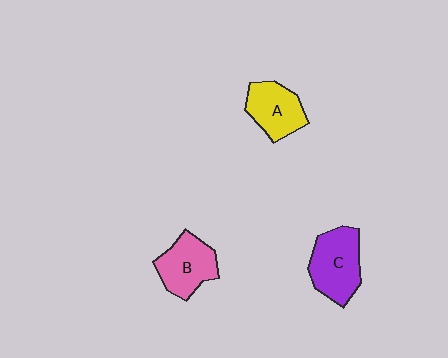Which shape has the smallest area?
Shape A (yellow).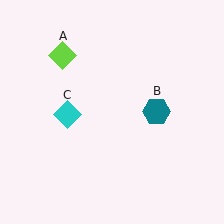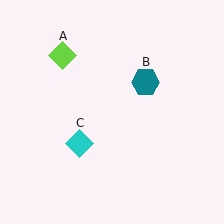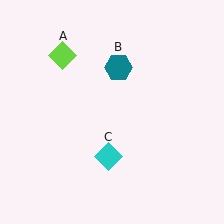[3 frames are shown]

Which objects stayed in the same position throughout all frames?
Lime diamond (object A) remained stationary.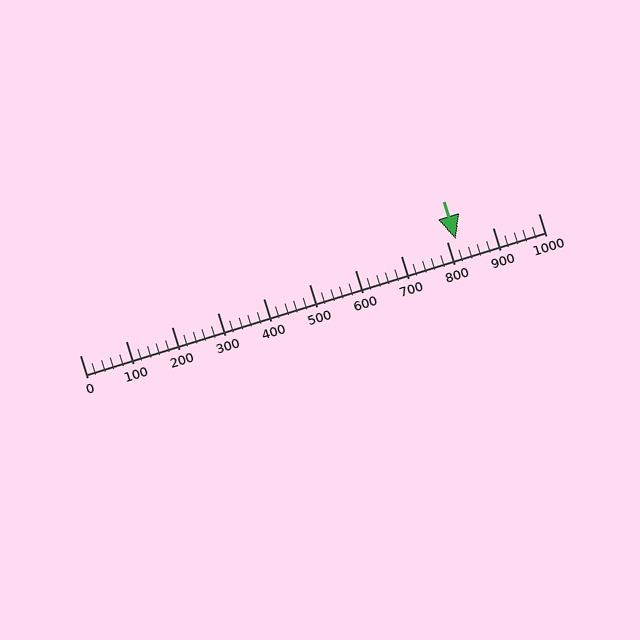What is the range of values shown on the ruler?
The ruler shows values from 0 to 1000.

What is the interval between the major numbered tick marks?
The major tick marks are spaced 100 units apart.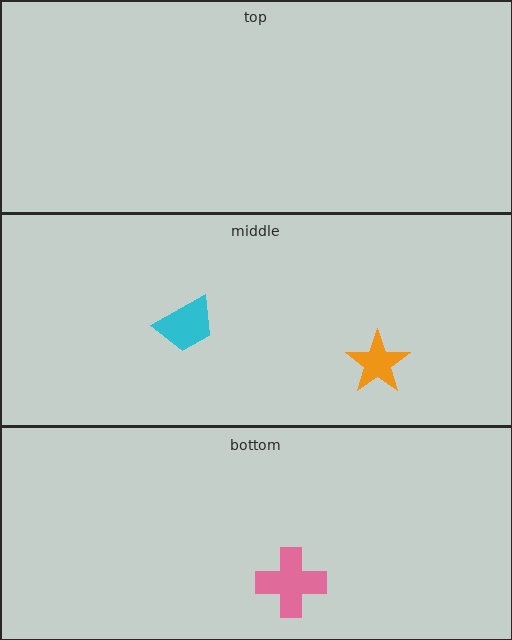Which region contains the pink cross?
The bottom region.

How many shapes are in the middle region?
2.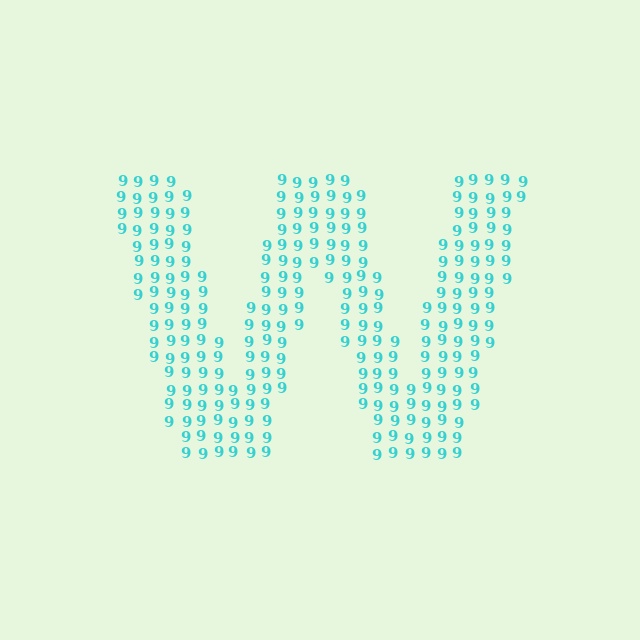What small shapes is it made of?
It is made of small digit 9's.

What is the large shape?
The large shape is the letter W.